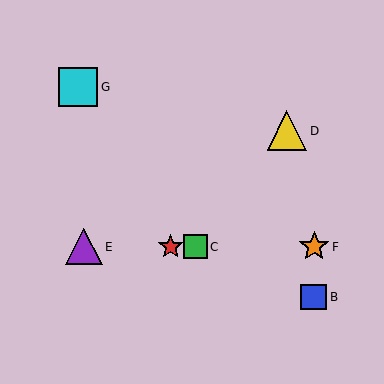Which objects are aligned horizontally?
Objects A, C, E, F are aligned horizontally.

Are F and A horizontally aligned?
Yes, both are at y≈247.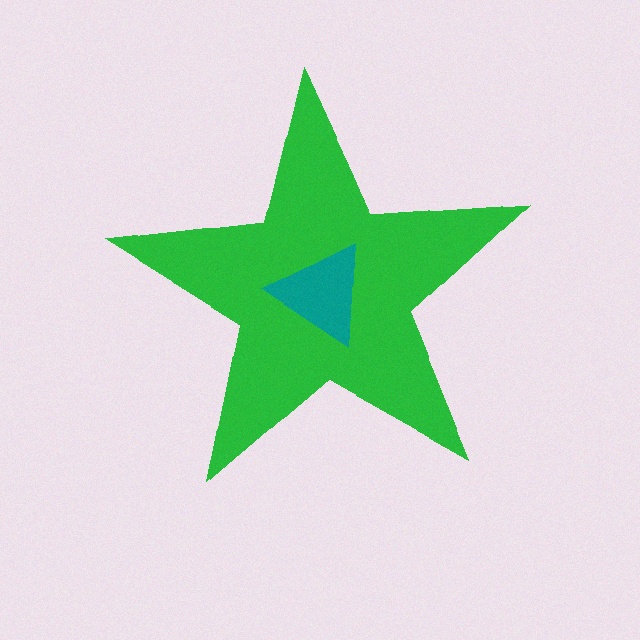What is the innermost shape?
The teal triangle.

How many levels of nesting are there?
2.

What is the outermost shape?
The green star.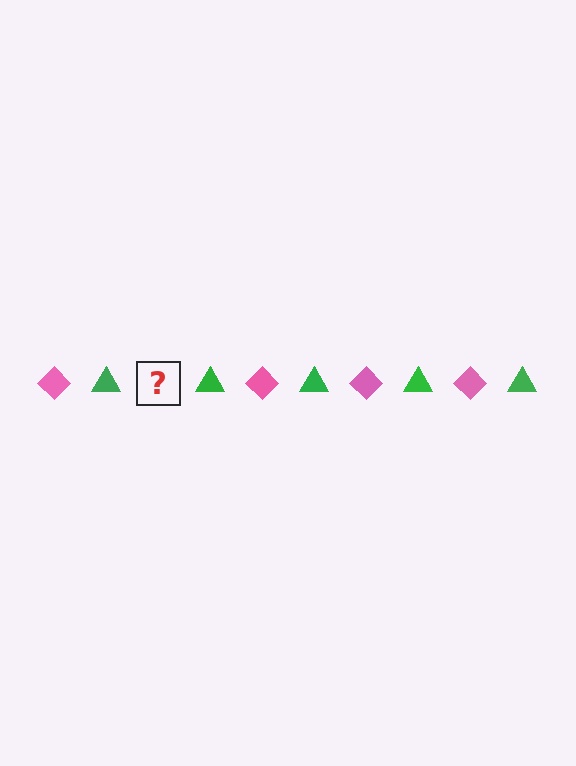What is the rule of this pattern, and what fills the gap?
The rule is that the pattern alternates between pink diamond and green triangle. The gap should be filled with a pink diamond.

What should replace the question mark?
The question mark should be replaced with a pink diamond.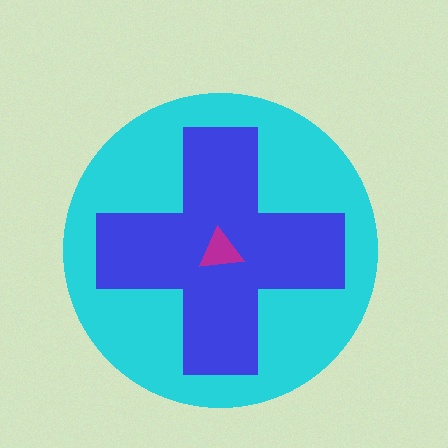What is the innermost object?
The magenta triangle.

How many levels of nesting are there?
3.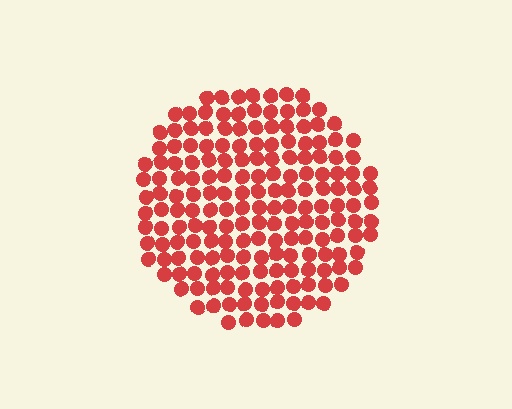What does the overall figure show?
The overall figure shows a circle.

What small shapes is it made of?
It is made of small circles.